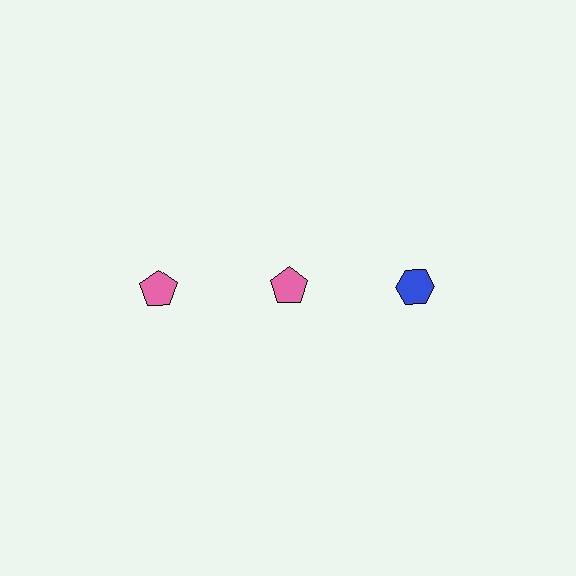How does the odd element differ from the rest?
It differs in both color (blue instead of pink) and shape (hexagon instead of pentagon).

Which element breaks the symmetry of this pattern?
The blue hexagon in the top row, center column breaks the symmetry. All other shapes are pink pentagons.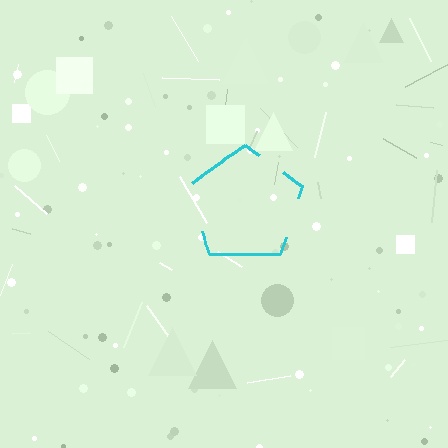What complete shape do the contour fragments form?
The contour fragments form a pentagon.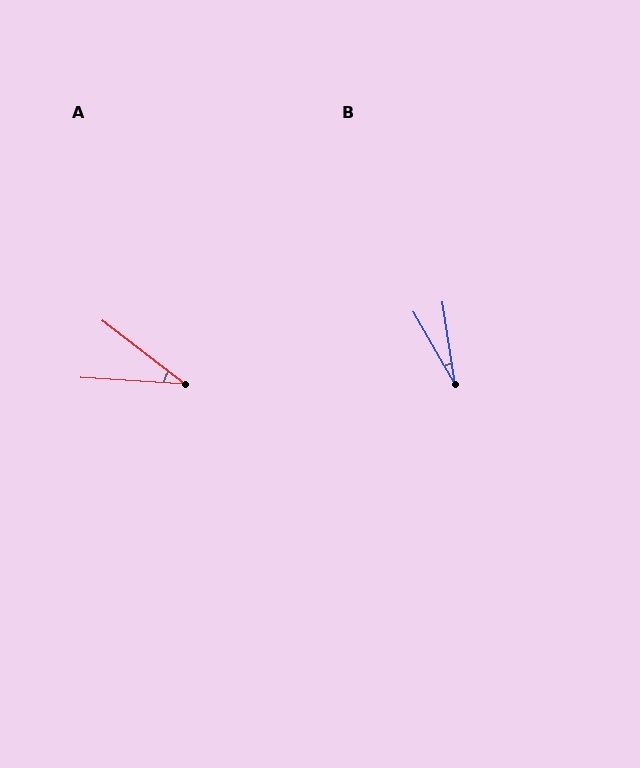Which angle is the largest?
A, at approximately 34 degrees.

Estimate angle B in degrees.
Approximately 21 degrees.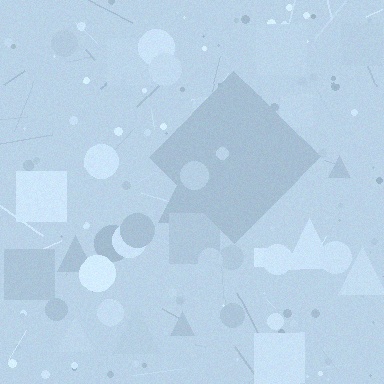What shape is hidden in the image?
A diamond is hidden in the image.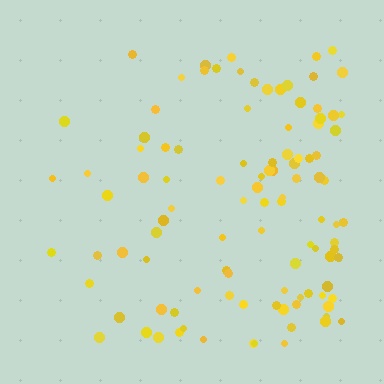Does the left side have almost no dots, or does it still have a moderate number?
Still a moderate number, just noticeably fewer than the right.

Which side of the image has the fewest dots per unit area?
The left.